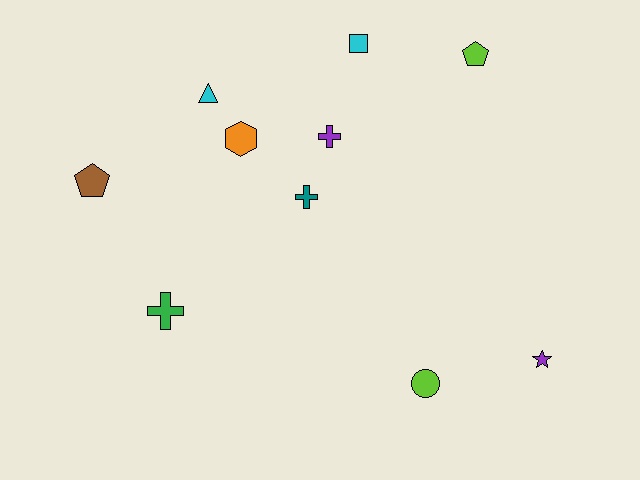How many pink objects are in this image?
There are no pink objects.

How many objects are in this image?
There are 10 objects.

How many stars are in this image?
There is 1 star.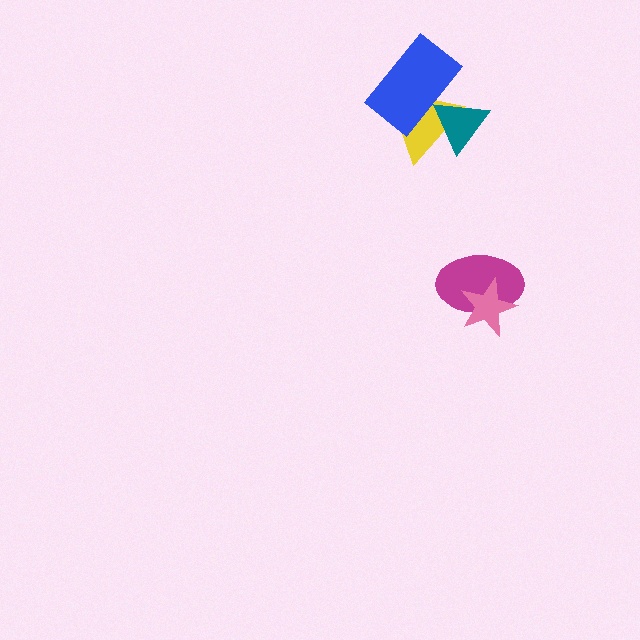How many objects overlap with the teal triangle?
2 objects overlap with the teal triangle.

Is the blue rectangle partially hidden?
Yes, it is partially covered by another shape.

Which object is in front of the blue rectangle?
The teal triangle is in front of the blue rectangle.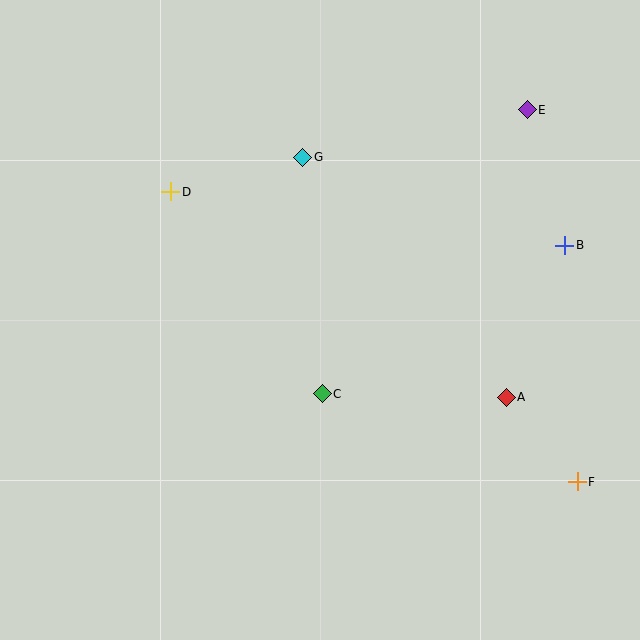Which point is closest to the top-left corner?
Point D is closest to the top-left corner.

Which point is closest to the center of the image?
Point C at (322, 394) is closest to the center.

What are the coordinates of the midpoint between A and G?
The midpoint between A and G is at (405, 277).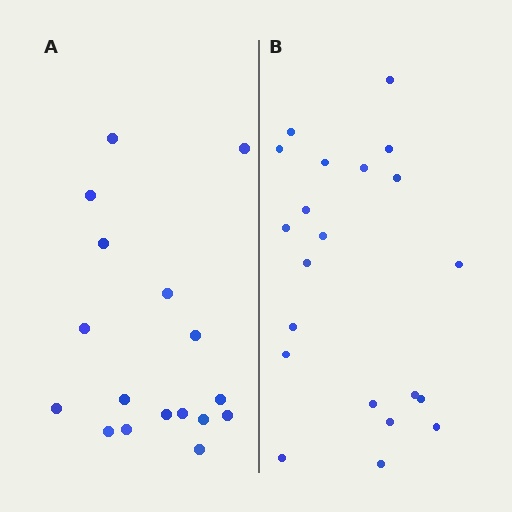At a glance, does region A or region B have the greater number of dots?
Region B (the right region) has more dots.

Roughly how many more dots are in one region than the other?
Region B has about 4 more dots than region A.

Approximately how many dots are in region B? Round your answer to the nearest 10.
About 20 dots. (The exact count is 21, which rounds to 20.)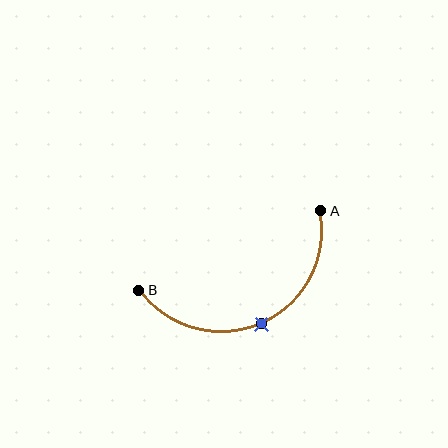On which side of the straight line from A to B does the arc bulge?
The arc bulges below the straight line connecting A and B.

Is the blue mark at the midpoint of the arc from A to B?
Yes. The blue mark lies on the arc at equal arc-length from both A and B — it is the arc midpoint.